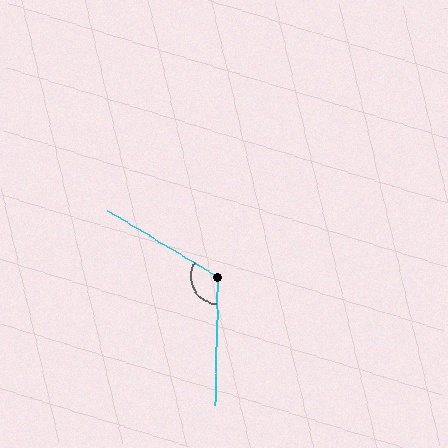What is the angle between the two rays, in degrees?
Approximately 120 degrees.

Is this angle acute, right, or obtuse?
It is obtuse.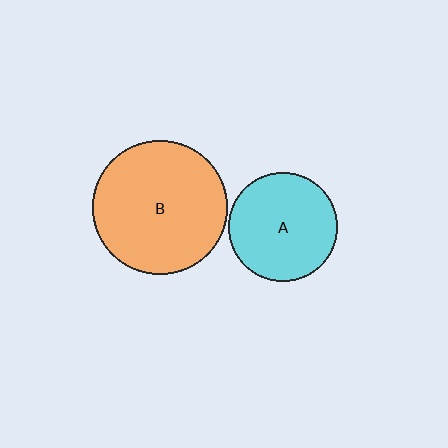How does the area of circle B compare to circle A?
Approximately 1.5 times.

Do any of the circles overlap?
No, none of the circles overlap.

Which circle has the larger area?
Circle B (orange).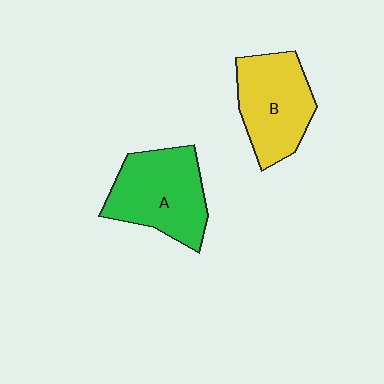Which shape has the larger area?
Shape A (green).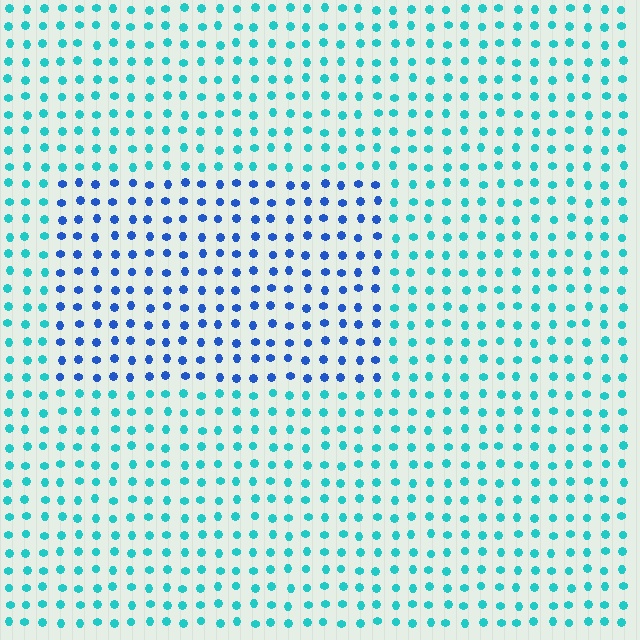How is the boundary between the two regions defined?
The boundary is defined purely by a slight shift in hue (about 43 degrees). Spacing, size, and orientation are identical on both sides.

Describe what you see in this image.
The image is filled with small cyan elements in a uniform arrangement. A rectangle-shaped region is visible where the elements are tinted to a slightly different hue, forming a subtle color boundary.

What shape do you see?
I see a rectangle.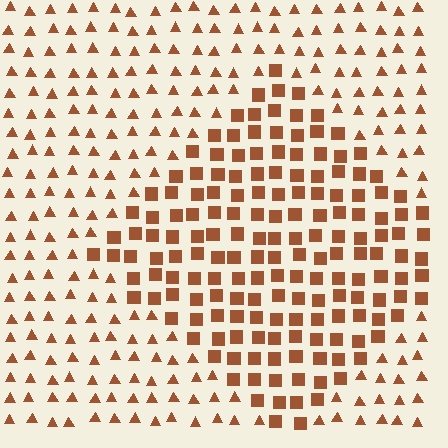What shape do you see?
I see a diamond.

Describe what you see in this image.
The image is filled with small brown elements arranged in a uniform grid. A diamond-shaped region contains squares, while the surrounding area contains triangles. The boundary is defined purely by the change in element shape.